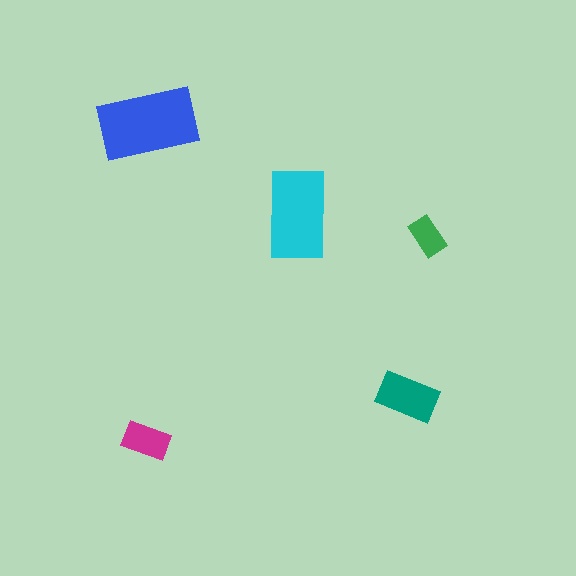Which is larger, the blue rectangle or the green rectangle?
The blue one.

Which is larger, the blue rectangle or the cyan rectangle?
The blue one.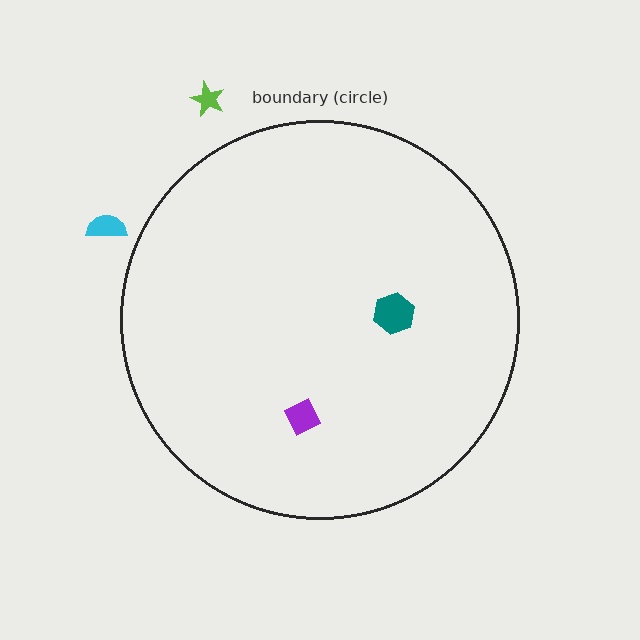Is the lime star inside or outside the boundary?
Outside.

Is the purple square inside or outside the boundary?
Inside.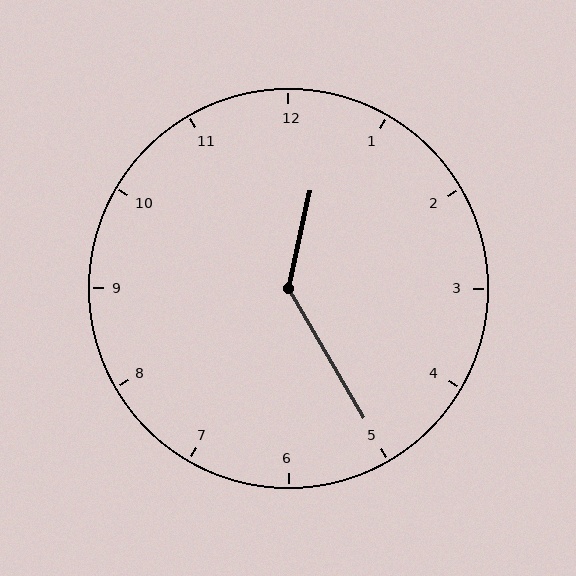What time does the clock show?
12:25.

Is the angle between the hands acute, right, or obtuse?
It is obtuse.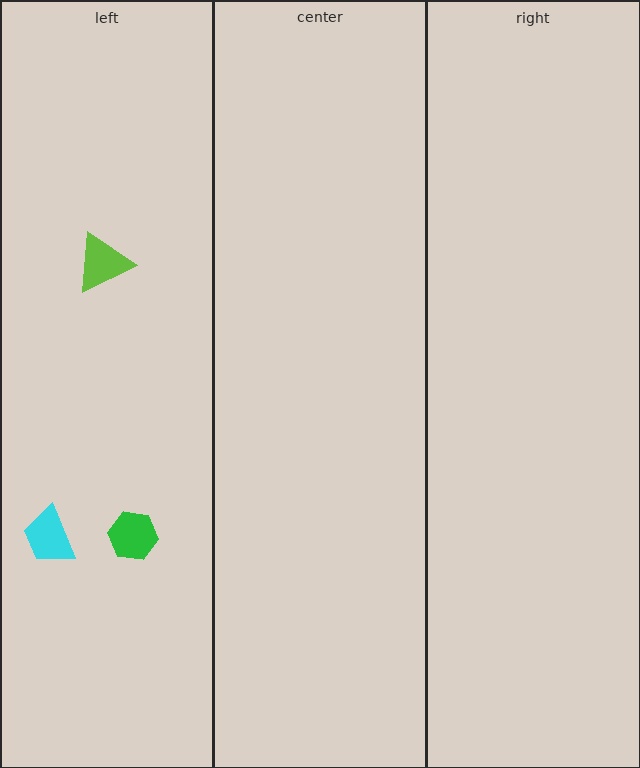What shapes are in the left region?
The cyan trapezoid, the lime triangle, the green hexagon.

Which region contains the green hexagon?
The left region.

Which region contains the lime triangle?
The left region.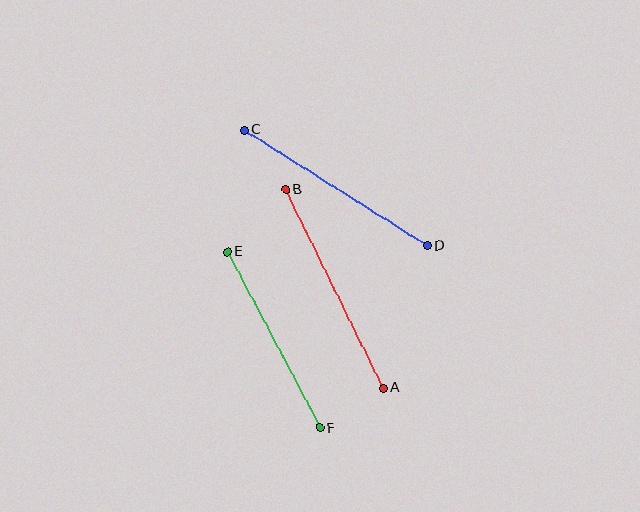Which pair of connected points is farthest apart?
Points A and B are farthest apart.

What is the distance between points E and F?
The distance is approximately 199 pixels.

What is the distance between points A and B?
The distance is approximately 221 pixels.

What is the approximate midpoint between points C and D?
The midpoint is at approximately (336, 188) pixels.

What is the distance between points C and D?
The distance is approximately 216 pixels.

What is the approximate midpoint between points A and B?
The midpoint is at approximately (334, 289) pixels.